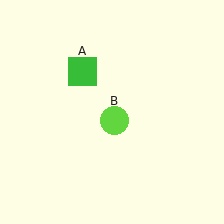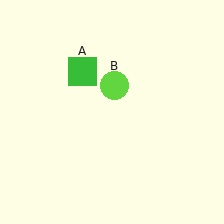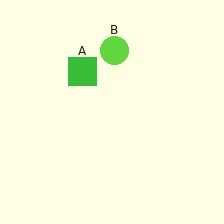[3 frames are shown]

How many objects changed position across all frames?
1 object changed position: lime circle (object B).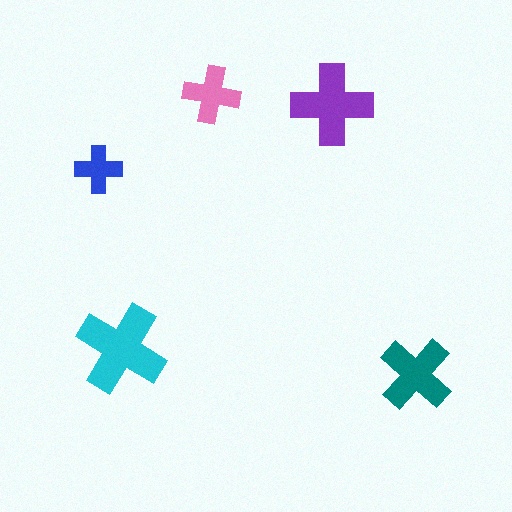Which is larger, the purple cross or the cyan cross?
The cyan one.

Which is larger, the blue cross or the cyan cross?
The cyan one.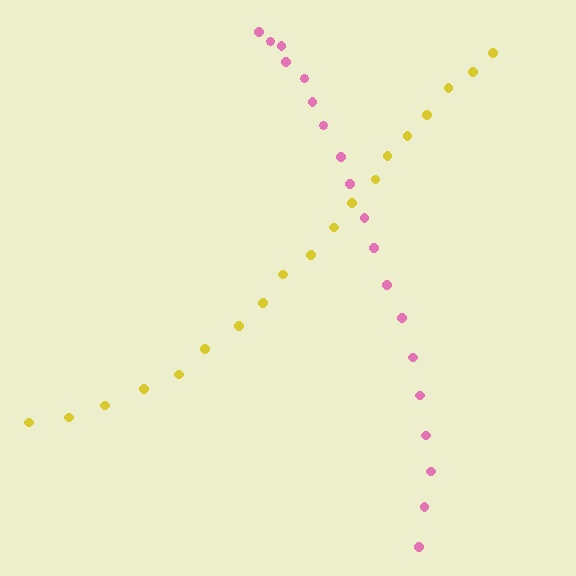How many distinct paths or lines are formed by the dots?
There are 2 distinct paths.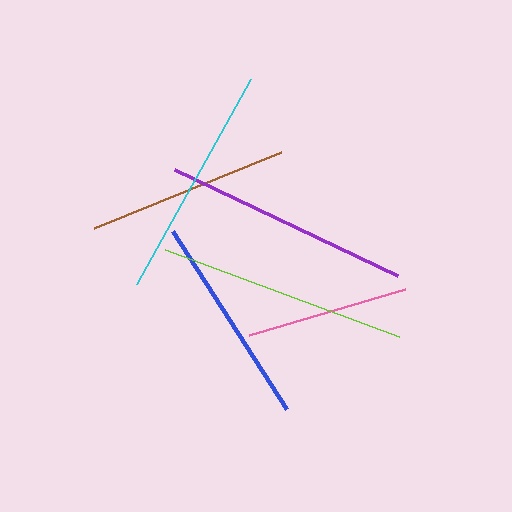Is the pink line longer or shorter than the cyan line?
The cyan line is longer than the pink line.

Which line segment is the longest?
The lime line is the longest at approximately 250 pixels.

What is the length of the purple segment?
The purple segment is approximately 247 pixels long.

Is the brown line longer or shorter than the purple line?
The purple line is longer than the brown line.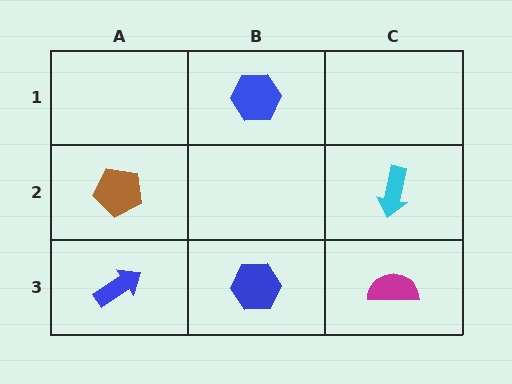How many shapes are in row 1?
1 shape.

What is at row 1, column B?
A blue hexagon.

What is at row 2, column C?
A cyan arrow.